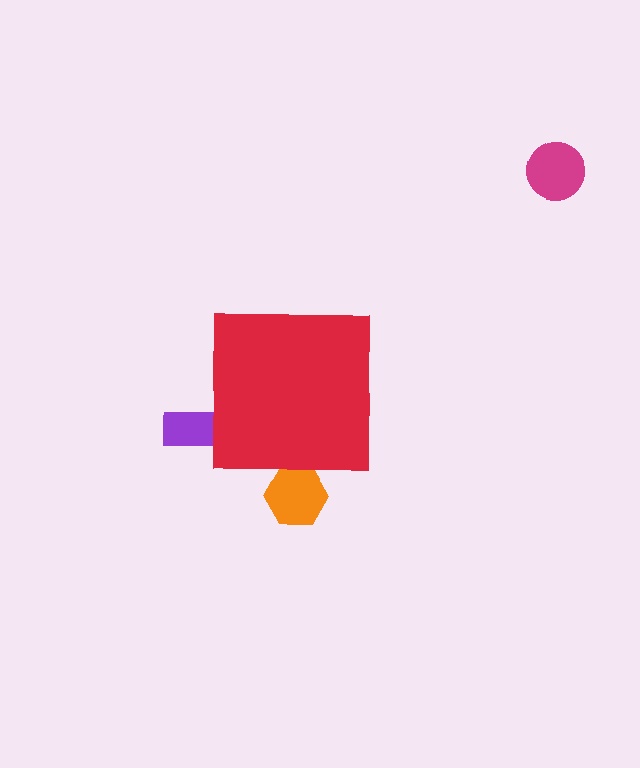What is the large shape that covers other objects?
A red square.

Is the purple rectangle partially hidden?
Yes, the purple rectangle is partially hidden behind the red square.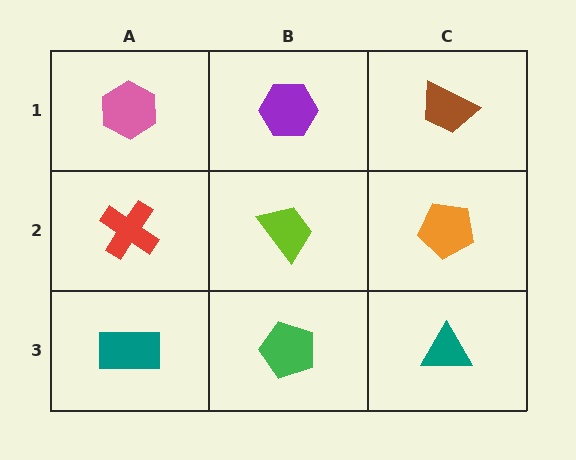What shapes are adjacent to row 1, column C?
An orange pentagon (row 2, column C), a purple hexagon (row 1, column B).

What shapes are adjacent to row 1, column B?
A lime trapezoid (row 2, column B), a pink hexagon (row 1, column A), a brown trapezoid (row 1, column C).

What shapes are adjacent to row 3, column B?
A lime trapezoid (row 2, column B), a teal rectangle (row 3, column A), a teal triangle (row 3, column C).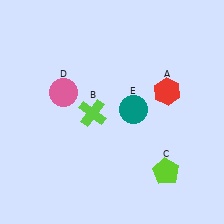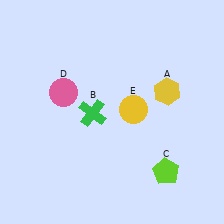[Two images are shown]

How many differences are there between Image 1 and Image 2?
There are 3 differences between the two images.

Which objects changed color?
A changed from red to yellow. B changed from lime to green. E changed from teal to yellow.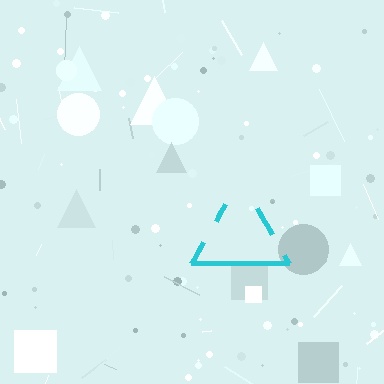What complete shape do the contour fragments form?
The contour fragments form a triangle.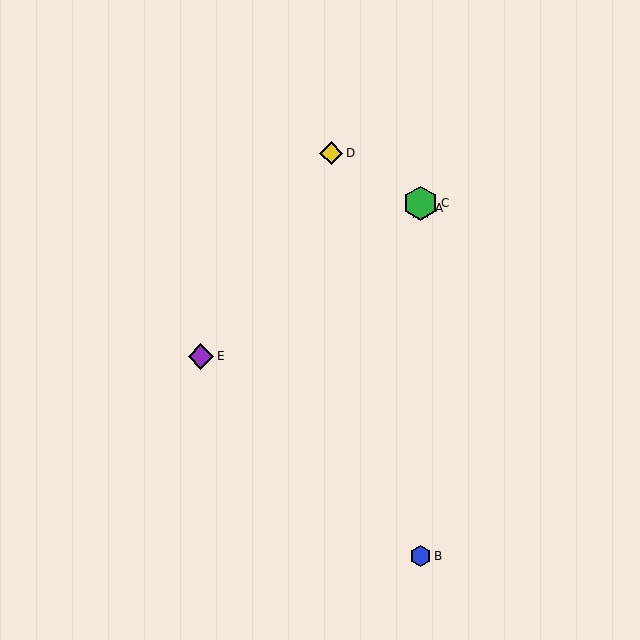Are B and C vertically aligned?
Yes, both are at x≈421.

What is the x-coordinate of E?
Object E is at x≈201.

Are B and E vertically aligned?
No, B is at x≈421 and E is at x≈201.